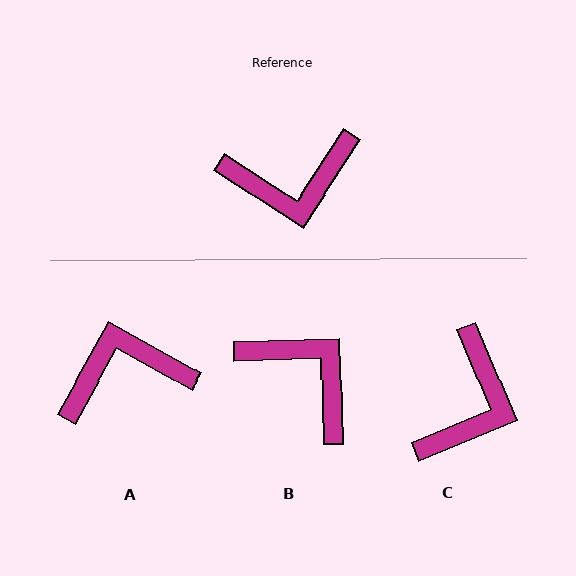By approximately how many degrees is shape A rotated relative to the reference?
Approximately 176 degrees clockwise.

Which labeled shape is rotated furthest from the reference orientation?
A, about 176 degrees away.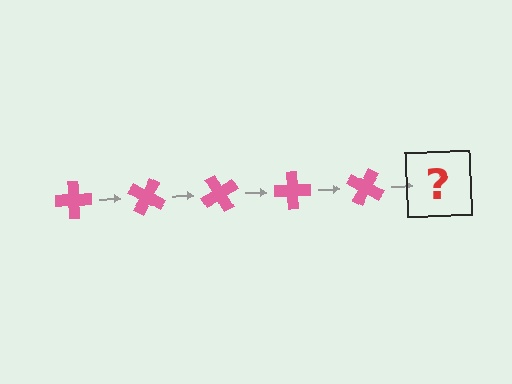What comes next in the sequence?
The next element should be a pink cross rotated 150 degrees.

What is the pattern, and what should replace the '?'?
The pattern is that the cross rotates 30 degrees each step. The '?' should be a pink cross rotated 150 degrees.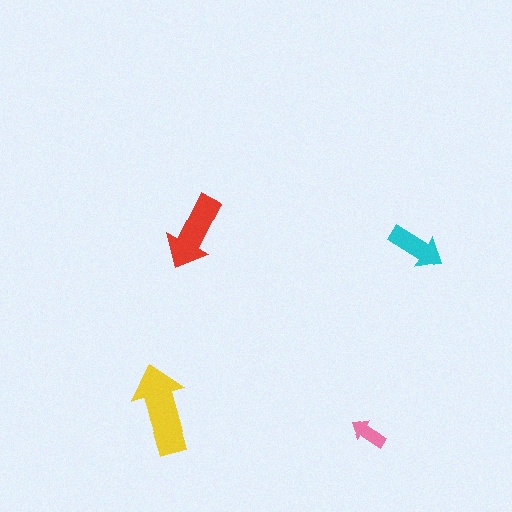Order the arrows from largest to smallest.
the yellow one, the red one, the cyan one, the pink one.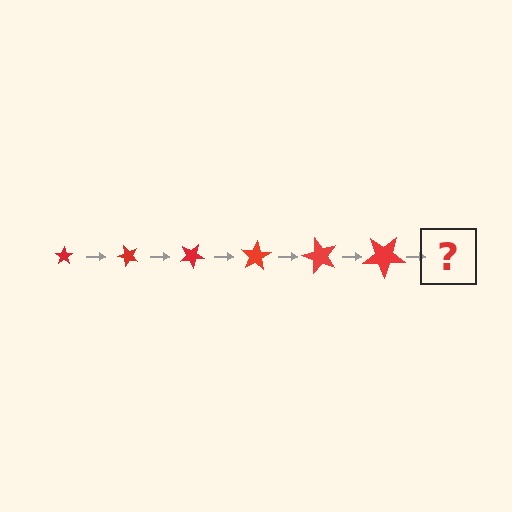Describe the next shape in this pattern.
It should be a star, larger than the previous one and rotated 300 degrees from the start.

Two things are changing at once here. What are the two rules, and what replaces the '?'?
The two rules are that the star grows larger each step and it rotates 50 degrees each step. The '?' should be a star, larger than the previous one and rotated 300 degrees from the start.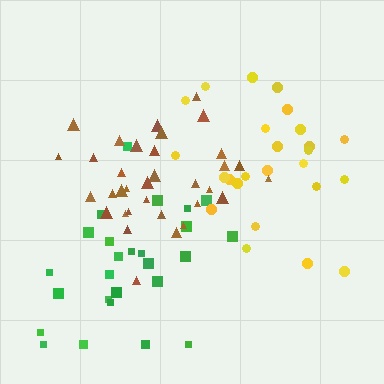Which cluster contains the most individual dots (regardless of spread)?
Brown (34).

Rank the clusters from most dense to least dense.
brown, yellow, green.